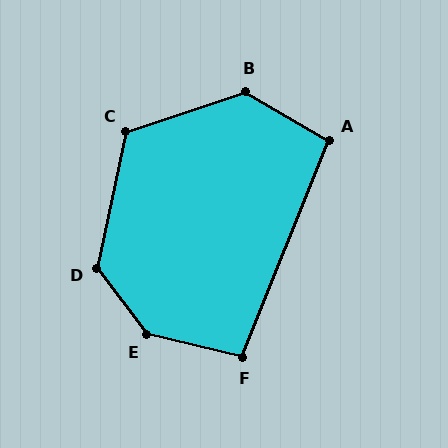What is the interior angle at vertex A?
Approximately 98 degrees (obtuse).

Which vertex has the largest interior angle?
E, at approximately 141 degrees.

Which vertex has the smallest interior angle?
F, at approximately 98 degrees.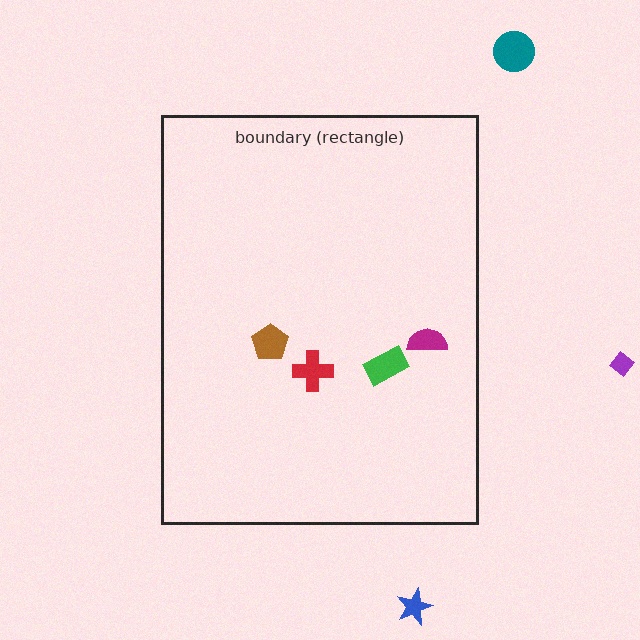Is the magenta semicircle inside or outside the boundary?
Inside.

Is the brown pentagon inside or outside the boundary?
Inside.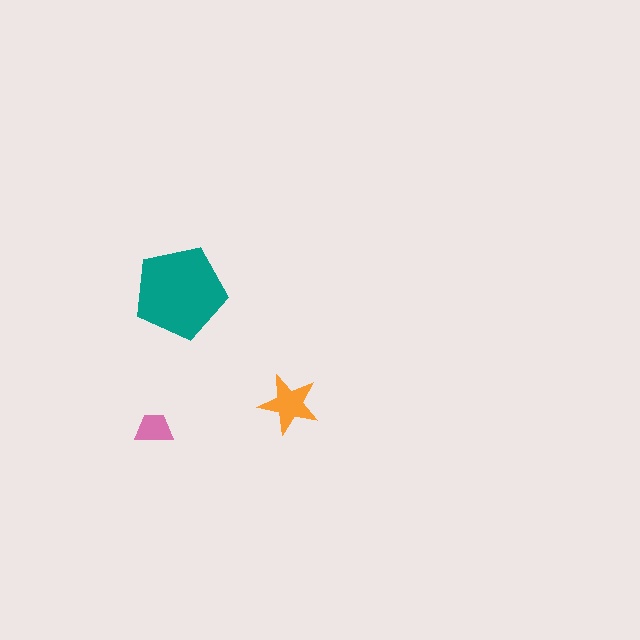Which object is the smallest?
The pink trapezoid.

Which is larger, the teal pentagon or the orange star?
The teal pentagon.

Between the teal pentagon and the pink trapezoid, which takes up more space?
The teal pentagon.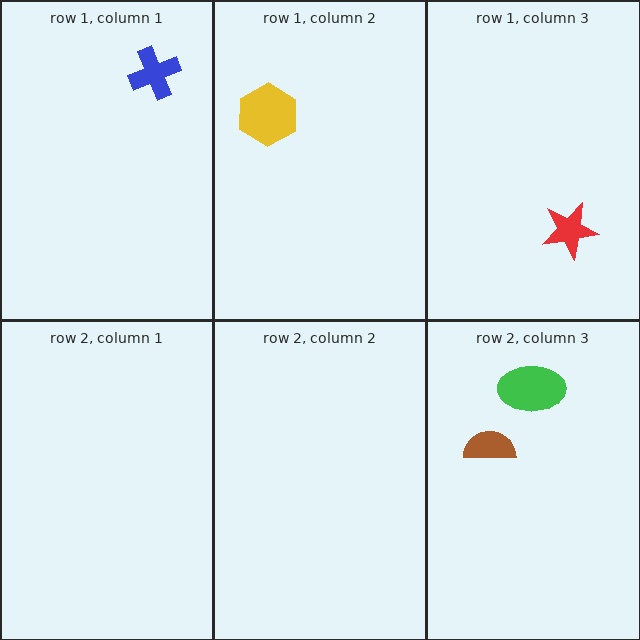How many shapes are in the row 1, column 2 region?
1.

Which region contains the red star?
The row 1, column 3 region.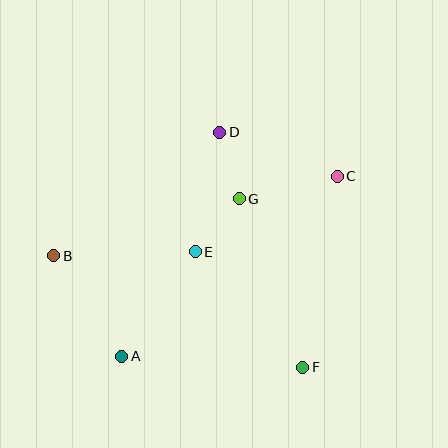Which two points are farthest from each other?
Points B and C are farthest from each other.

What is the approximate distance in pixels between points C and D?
The distance between C and D is approximately 125 pixels.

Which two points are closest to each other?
Points D and G are closest to each other.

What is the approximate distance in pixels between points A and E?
The distance between A and E is approximately 127 pixels.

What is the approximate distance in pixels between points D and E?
The distance between D and E is approximately 122 pixels.